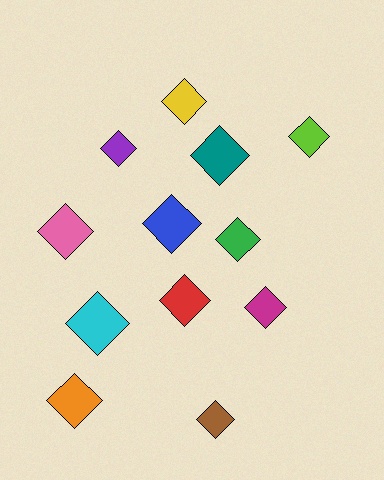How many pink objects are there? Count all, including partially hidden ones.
There is 1 pink object.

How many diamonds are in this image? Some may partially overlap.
There are 12 diamonds.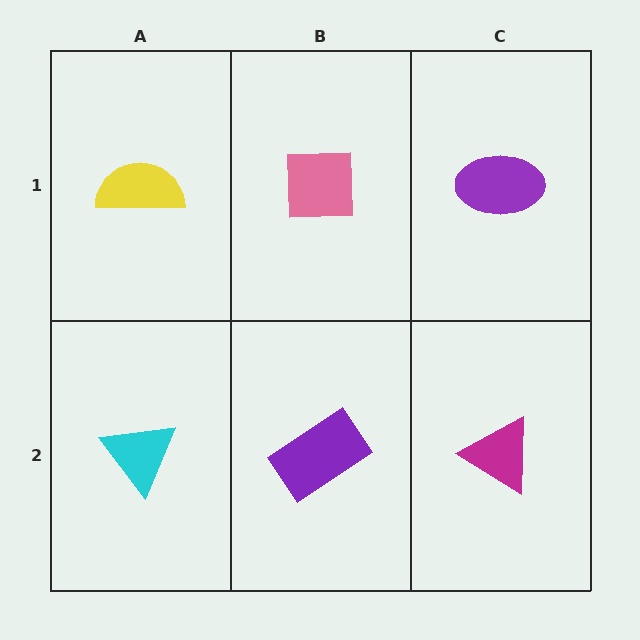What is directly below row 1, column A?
A cyan triangle.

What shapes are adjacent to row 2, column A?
A yellow semicircle (row 1, column A), a purple rectangle (row 2, column B).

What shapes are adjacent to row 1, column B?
A purple rectangle (row 2, column B), a yellow semicircle (row 1, column A), a purple ellipse (row 1, column C).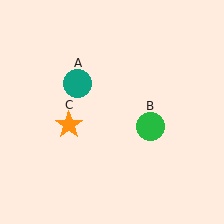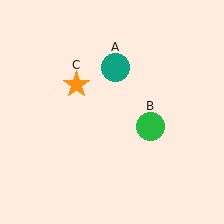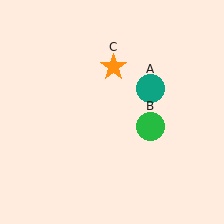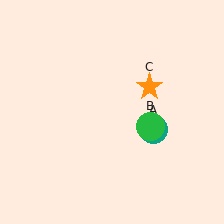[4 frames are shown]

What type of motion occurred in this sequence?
The teal circle (object A), orange star (object C) rotated clockwise around the center of the scene.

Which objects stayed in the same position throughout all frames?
Green circle (object B) remained stationary.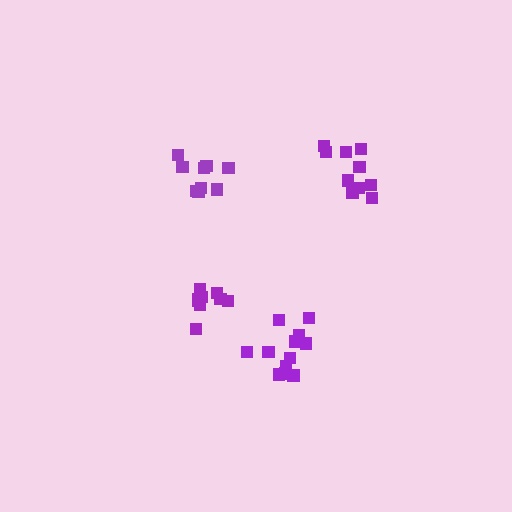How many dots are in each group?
Group 1: 9 dots, Group 2: 13 dots, Group 3: 10 dots, Group 4: 9 dots (41 total).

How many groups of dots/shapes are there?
There are 4 groups.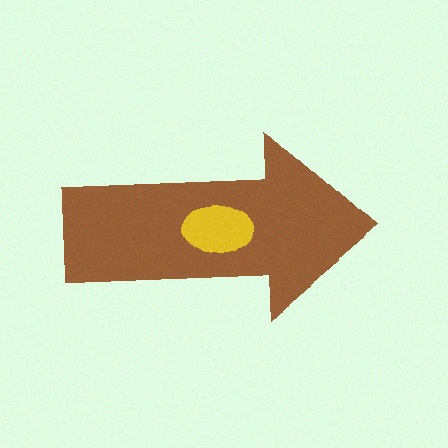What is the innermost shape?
The yellow ellipse.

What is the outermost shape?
The brown arrow.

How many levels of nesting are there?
2.